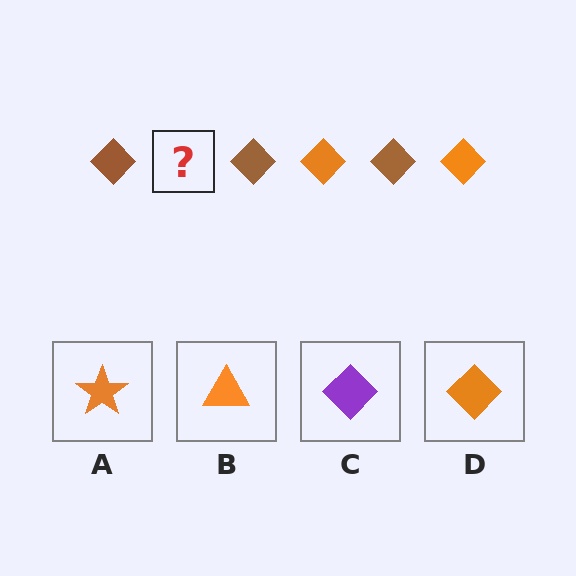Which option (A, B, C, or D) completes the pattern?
D.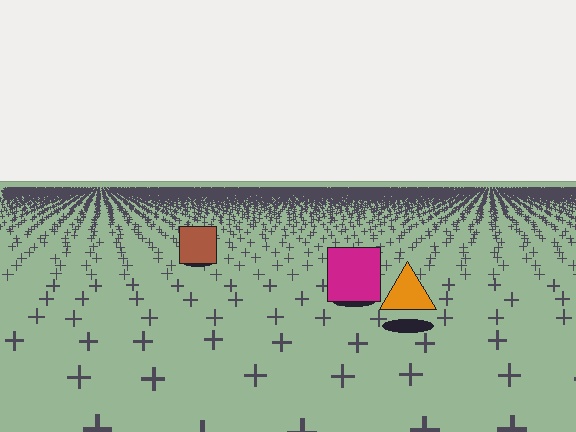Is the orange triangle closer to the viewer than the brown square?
Yes. The orange triangle is closer — you can tell from the texture gradient: the ground texture is coarser near it.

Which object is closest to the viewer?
The orange triangle is closest. The texture marks near it are larger and more spread out.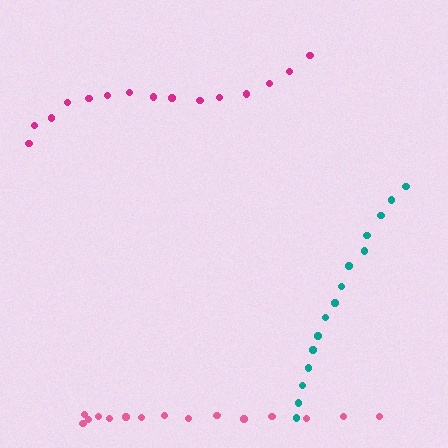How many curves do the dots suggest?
There are 3 distinct paths.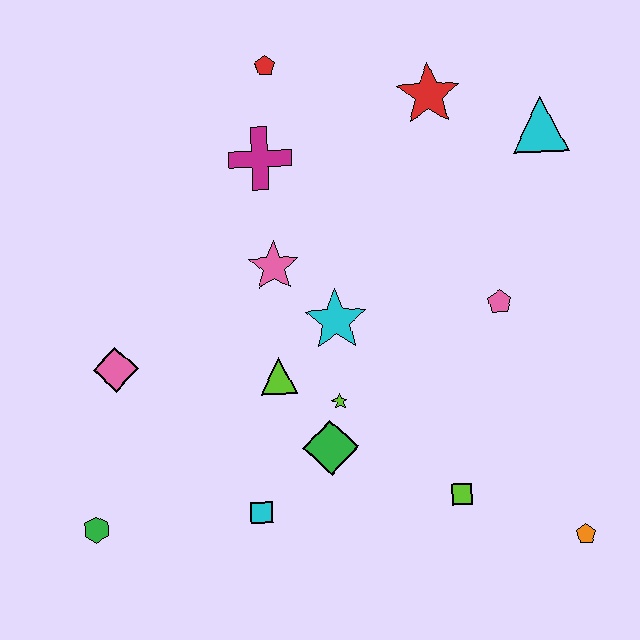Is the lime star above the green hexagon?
Yes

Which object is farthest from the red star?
The green hexagon is farthest from the red star.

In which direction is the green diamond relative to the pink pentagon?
The green diamond is to the left of the pink pentagon.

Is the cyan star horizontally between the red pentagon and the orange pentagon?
Yes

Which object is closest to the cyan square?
The green diamond is closest to the cyan square.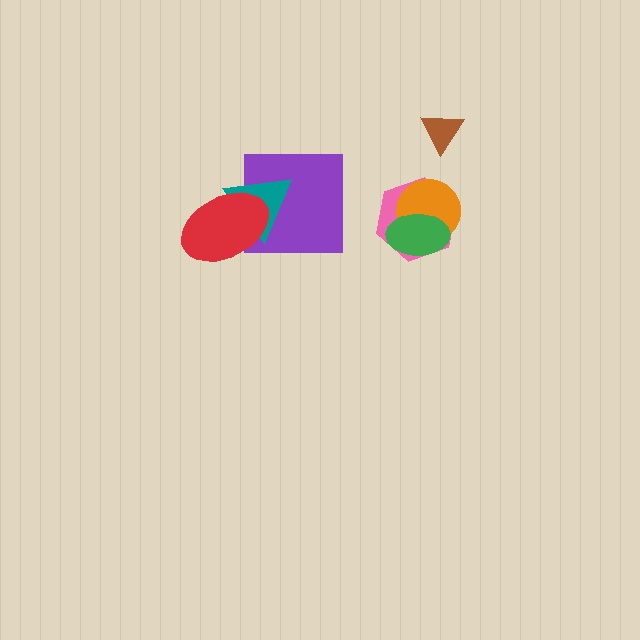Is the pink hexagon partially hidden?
Yes, it is partially covered by another shape.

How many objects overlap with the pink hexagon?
2 objects overlap with the pink hexagon.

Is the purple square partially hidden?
Yes, it is partially covered by another shape.